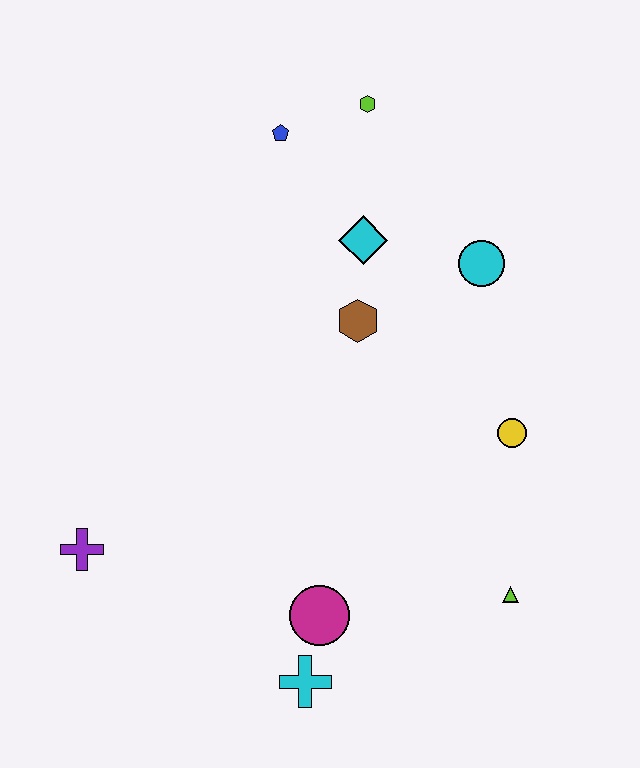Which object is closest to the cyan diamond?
The brown hexagon is closest to the cyan diamond.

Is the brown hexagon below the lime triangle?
No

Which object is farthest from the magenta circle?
The lime hexagon is farthest from the magenta circle.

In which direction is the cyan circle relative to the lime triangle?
The cyan circle is above the lime triangle.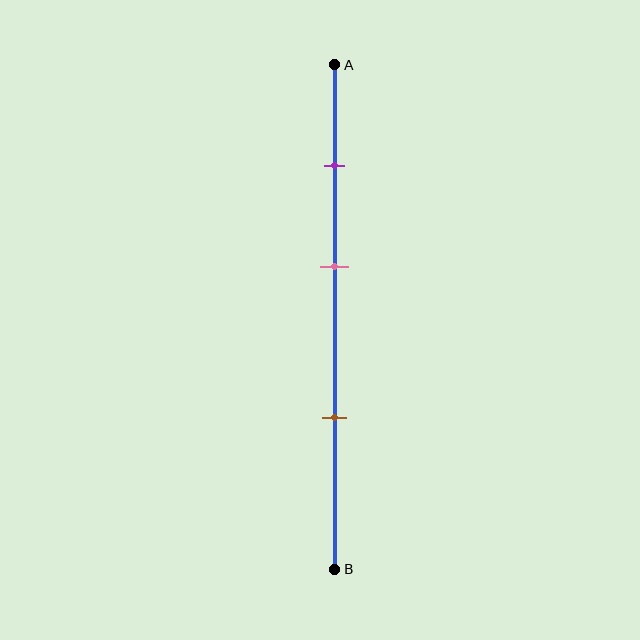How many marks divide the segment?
There are 3 marks dividing the segment.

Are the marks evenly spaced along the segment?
Yes, the marks are approximately evenly spaced.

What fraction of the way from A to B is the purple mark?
The purple mark is approximately 20% (0.2) of the way from A to B.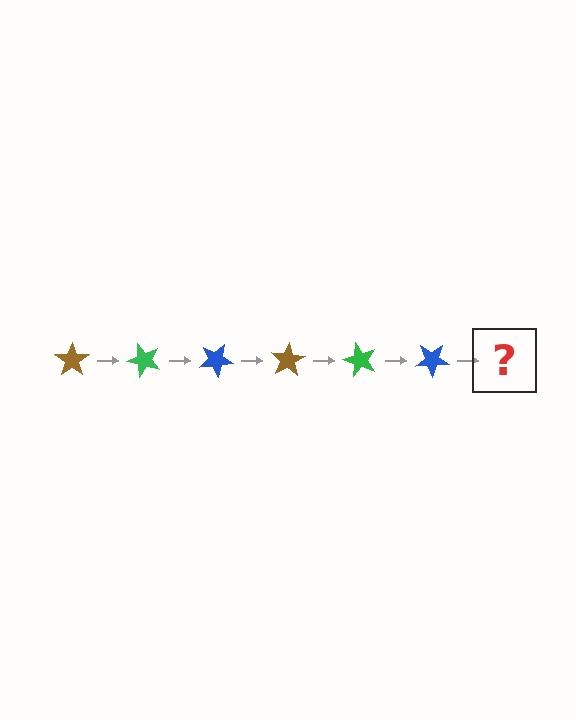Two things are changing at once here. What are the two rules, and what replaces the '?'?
The two rules are that it rotates 50 degrees each step and the color cycles through brown, green, and blue. The '?' should be a brown star, rotated 300 degrees from the start.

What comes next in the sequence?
The next element should be a brown star, rotated 300 degrees from the start.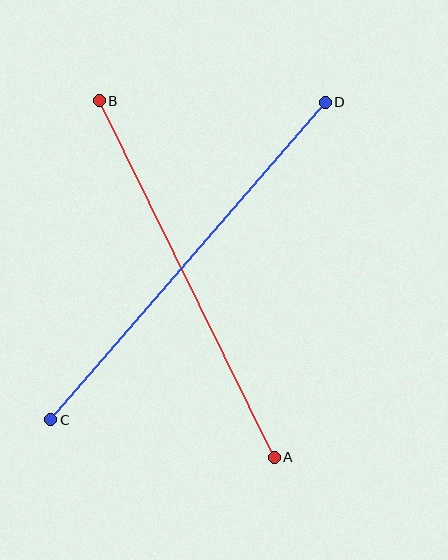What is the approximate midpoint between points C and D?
The midpoint is at approximately (188, 261) pixels.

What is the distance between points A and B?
The distance is approximately 397 pixels.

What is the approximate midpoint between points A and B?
The midpoint is at approximately (187, 279) pixels.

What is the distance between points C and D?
The distance is approximately 420 pixels.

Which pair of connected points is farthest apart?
Points C and D are farthest apart.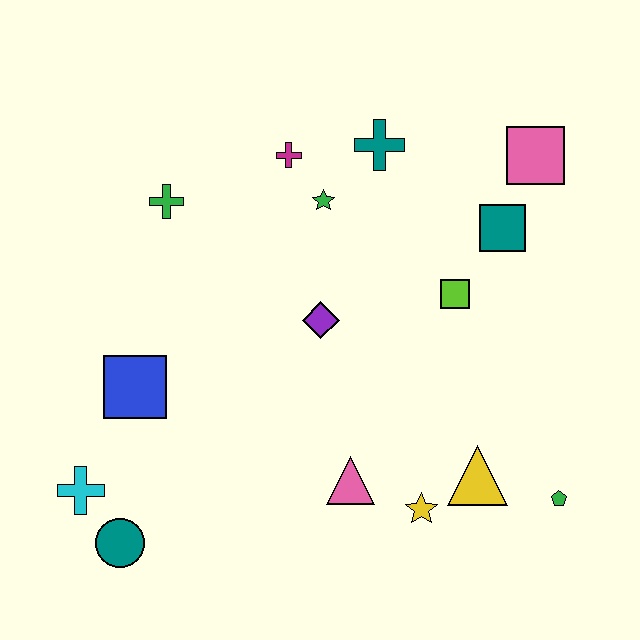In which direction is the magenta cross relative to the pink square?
The magenta cross is to the left of the pink square.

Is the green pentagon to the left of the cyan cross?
No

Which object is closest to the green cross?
The magenta cross is closest to the green cross.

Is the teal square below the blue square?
No